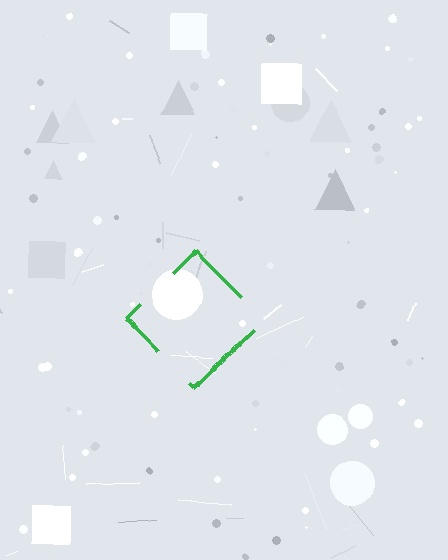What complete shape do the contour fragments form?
The contour fragments form a diamond.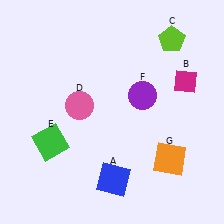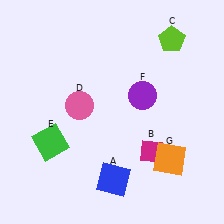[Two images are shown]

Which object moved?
The magenta diamond (B) moved down.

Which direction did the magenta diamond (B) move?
The magenta diamond (B) moved down.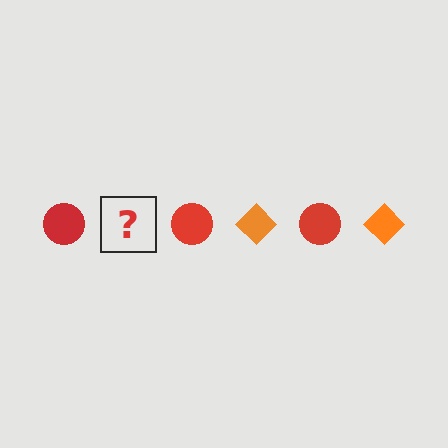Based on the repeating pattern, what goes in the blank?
The blank should be an orange diamond.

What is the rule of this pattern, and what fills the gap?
The rule is that the pattern alternates between red circle and orange diamond. The gap should be filled with an orange diamond.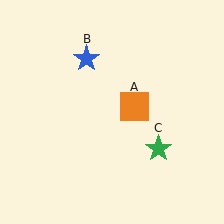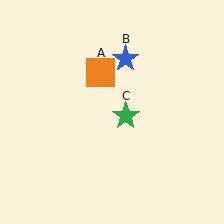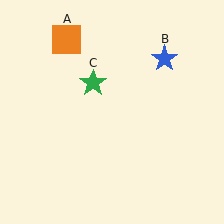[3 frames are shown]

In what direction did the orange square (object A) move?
The orange square (object A) moved up and to the left.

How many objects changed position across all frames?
3 objects changed position: orange square (object A), blue star (object B), green star (object C).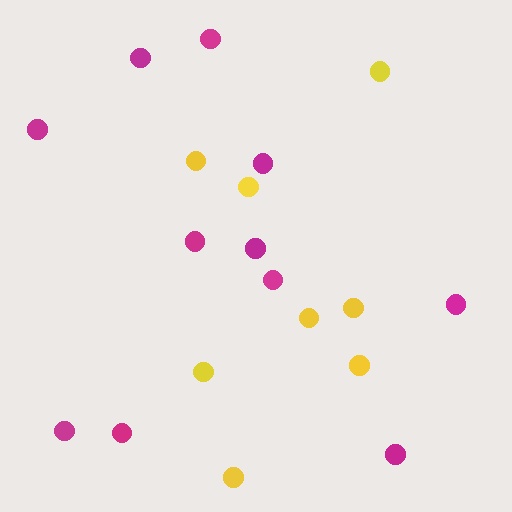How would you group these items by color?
There are 2 groups: one group of yellow circles (8) and one group of magenta circles (11).